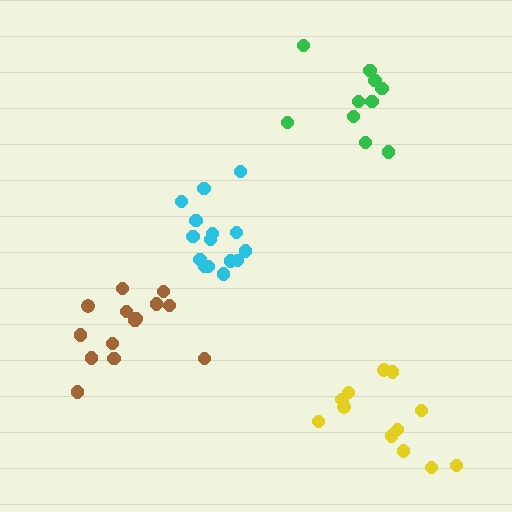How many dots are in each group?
Group 1: 14 dots, Group 2: 15 dots, Group 3: 12 dots, Group 4: 10 dots (51 total).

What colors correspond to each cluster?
The clusters are colored: brown, cyan, yellow, green.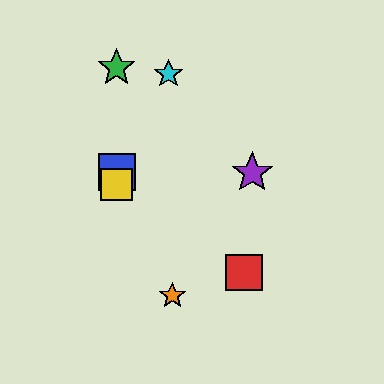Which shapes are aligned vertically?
The blue square, the green star, the yellow square are aligned vertically.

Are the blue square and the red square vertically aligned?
No, the blue square is at x≈117 and the red square is at x≈244.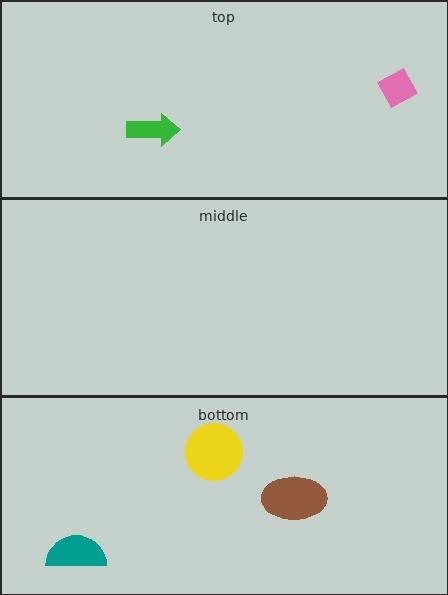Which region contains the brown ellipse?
The bottom region.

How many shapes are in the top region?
2.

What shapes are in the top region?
The pink diamond, the green arrow.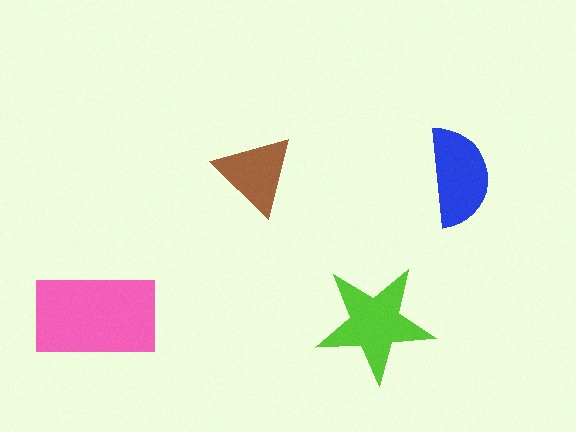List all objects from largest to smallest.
The pink rectangle, the lime star, the blue semicircle, the brown triangle.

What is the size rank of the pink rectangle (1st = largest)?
1st.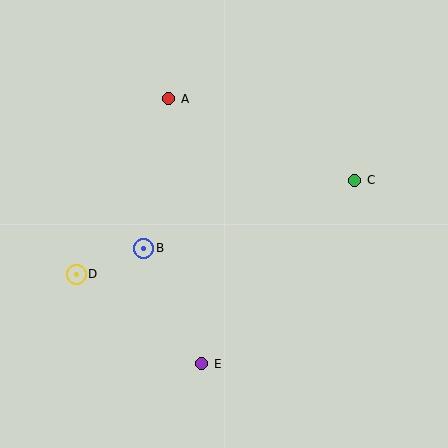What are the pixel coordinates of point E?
Point E is at (202, 364).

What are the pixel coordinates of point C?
Point C is at (355, 180).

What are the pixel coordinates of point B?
Point B is at (144, 248).